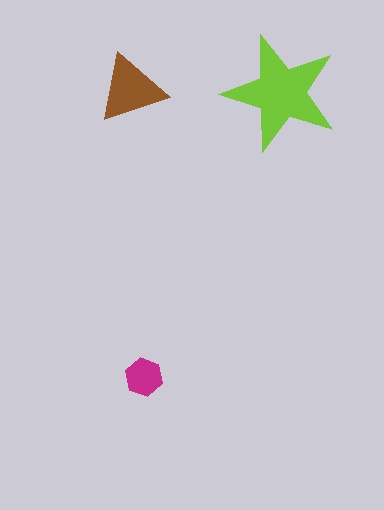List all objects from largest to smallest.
The lime star, the brown triangle, the magenta hexagon.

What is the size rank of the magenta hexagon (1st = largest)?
3rd.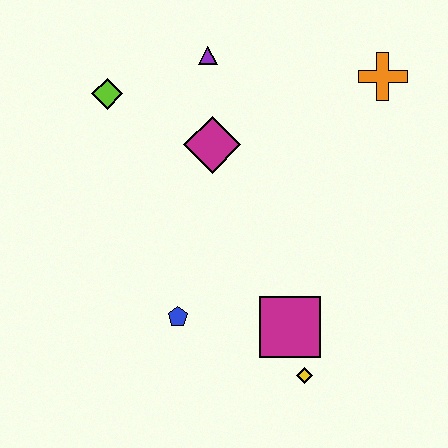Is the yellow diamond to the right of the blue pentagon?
Yes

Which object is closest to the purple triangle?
The magenta diamond is closest to the purple triangle.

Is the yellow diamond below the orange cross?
Yes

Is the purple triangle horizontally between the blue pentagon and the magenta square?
Yes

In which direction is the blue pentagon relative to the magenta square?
The blue pentagon is to the left of the magenta square.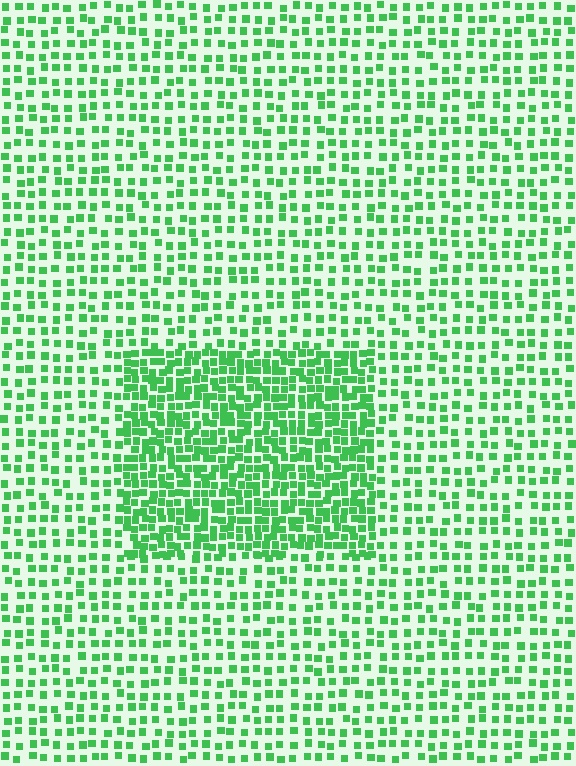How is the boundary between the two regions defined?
The boundary is defined by a change in element density (approximately 2.1x ratio). All elements are the same color, size, and shape.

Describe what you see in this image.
The image contains small green elements arranged at two different densities. A rectangle-shaped region is visible where the elements are more densely packed than the surrounding area.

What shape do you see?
I see a rectangle.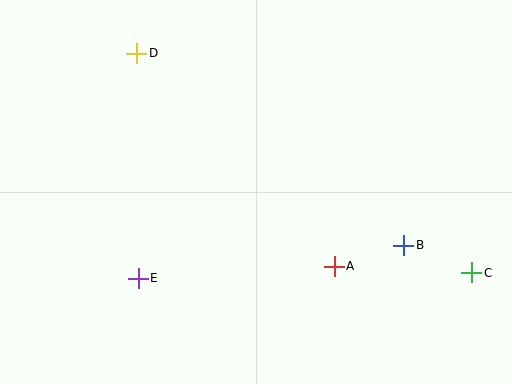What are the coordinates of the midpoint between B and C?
The midpoint between B and C is at (438, 259).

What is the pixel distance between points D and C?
The distance between D and C is 400 pixels.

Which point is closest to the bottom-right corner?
Point C is closest to the bottom-right corner.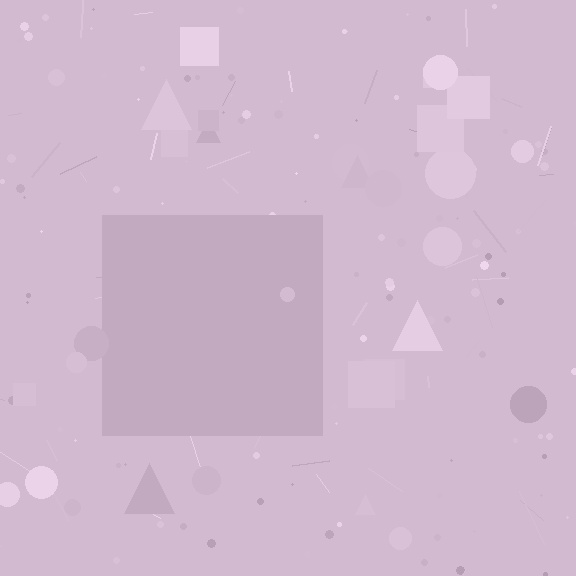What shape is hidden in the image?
A square is hidden in the image.